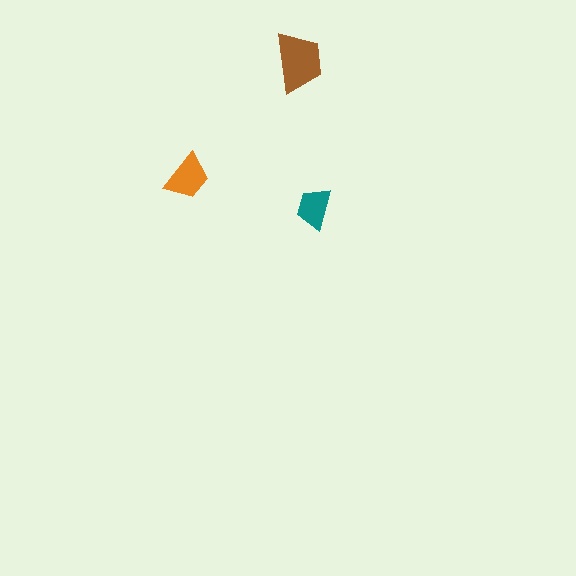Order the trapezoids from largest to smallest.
the brown one, the orange one, the teal one.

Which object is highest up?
The brown trapezoid is topmost.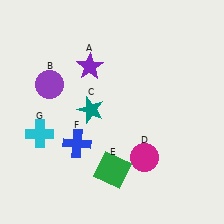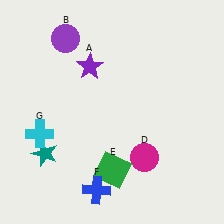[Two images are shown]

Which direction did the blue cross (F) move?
The blue cross (F) moved down.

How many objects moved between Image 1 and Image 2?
3 objects moved between the two images.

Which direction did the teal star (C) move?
The teal star (C) moved left.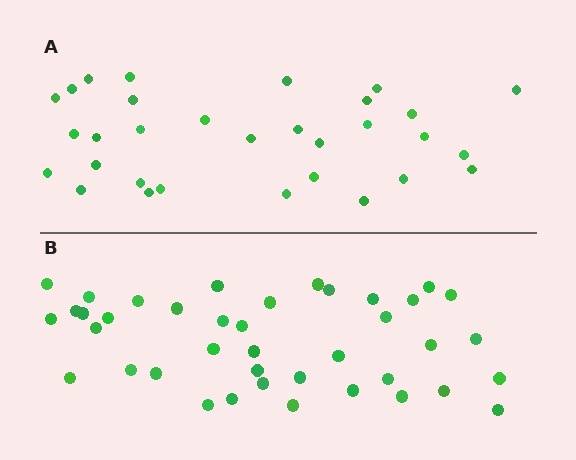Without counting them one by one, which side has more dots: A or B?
Region B (the bottom region) has more dots.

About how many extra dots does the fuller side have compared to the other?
Region B has roughly 8 or so more dots than region A.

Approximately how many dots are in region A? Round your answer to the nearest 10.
About 30 dots. (The exact count is 31, which rounds to 30.)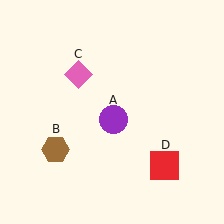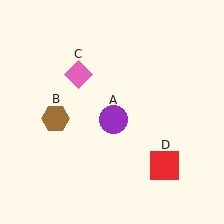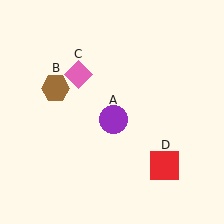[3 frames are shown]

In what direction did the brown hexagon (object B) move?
The brown hexagon (object B) moved up.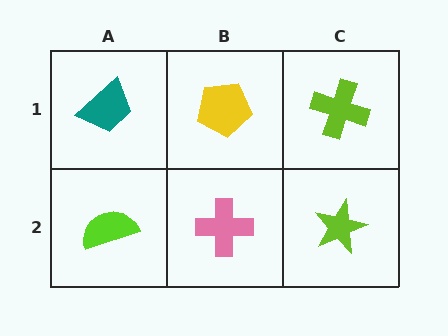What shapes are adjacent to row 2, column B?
A yellow pentagon (row 1, column B), a lime semicircle (row 2, column A), a lime star (row 2, column C).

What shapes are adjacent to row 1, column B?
A pink cross (row 2, column B), a teal trapezoid (row 1, column A), a lime cross (row 1, column C).